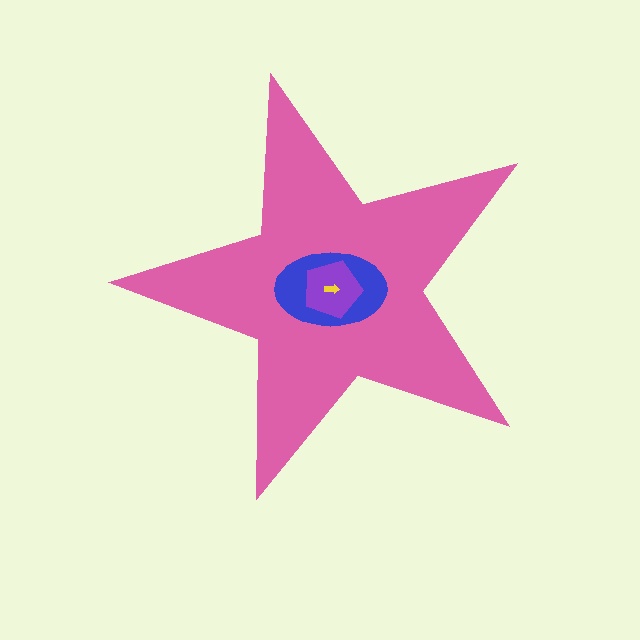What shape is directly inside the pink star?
The blue ellipse.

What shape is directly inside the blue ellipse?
The purple pentagon.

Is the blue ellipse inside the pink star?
Yes.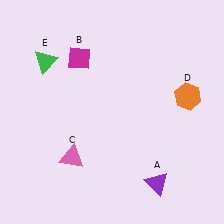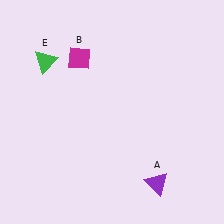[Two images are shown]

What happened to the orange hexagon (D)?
The orange hexagon (D) was removed in Image 2. It was in the top-right area of Image 1.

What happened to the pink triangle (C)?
The pink triangle (C) was removed in Image 2. It was in the bottom-left area of Image 1.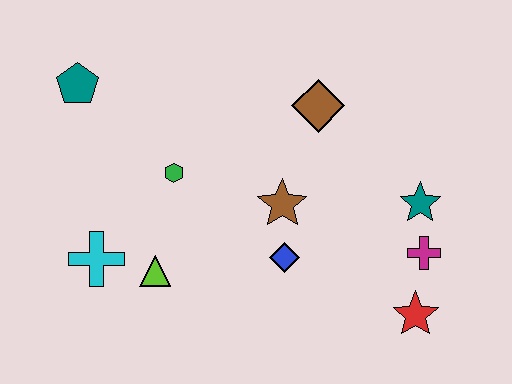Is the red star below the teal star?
Yes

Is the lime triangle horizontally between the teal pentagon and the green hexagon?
Yes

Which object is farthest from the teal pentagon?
The red star is farthest from the teal pentagon.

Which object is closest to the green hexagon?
The lime triangle is closest to the green hexagon.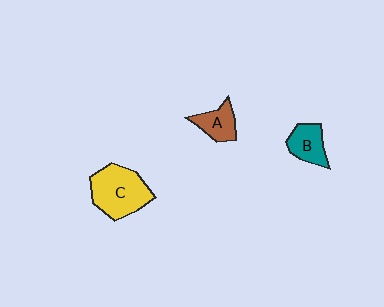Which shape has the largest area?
Shape C (yellow).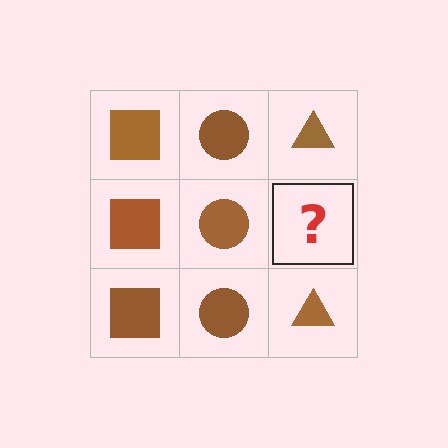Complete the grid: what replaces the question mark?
The question mark should be replaced with a brown triangle.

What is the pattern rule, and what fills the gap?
The rule is that each column has a consistent shape. The gap should be filled with a brown triangle.